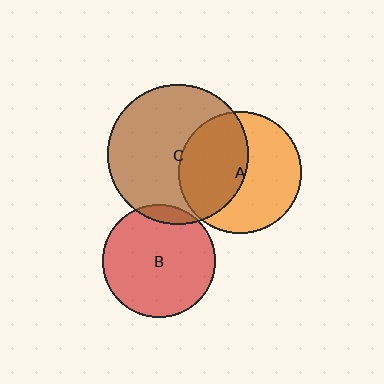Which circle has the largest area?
Circle C (brown).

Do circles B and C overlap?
Yes.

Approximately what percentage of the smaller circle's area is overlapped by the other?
Approximately 10%.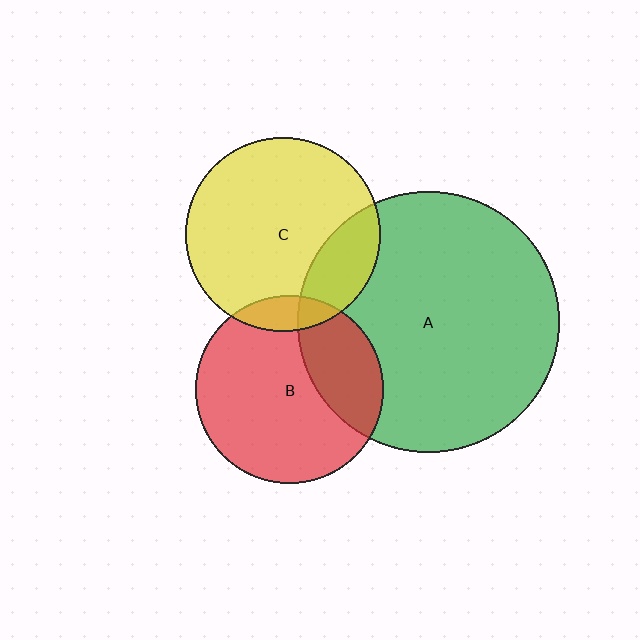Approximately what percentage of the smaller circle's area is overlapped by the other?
Approximately 30%.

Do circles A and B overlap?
Yes.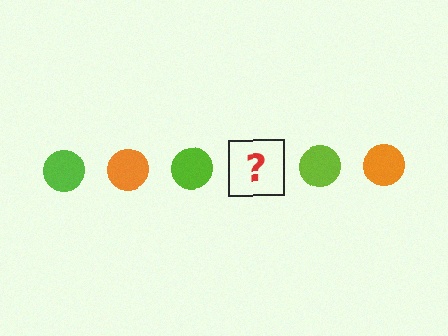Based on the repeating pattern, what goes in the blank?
The blank should be an orange circle.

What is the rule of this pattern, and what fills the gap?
The rule is that the pattern cycles through lime, orange circles. The gap should be filled with an orange circle.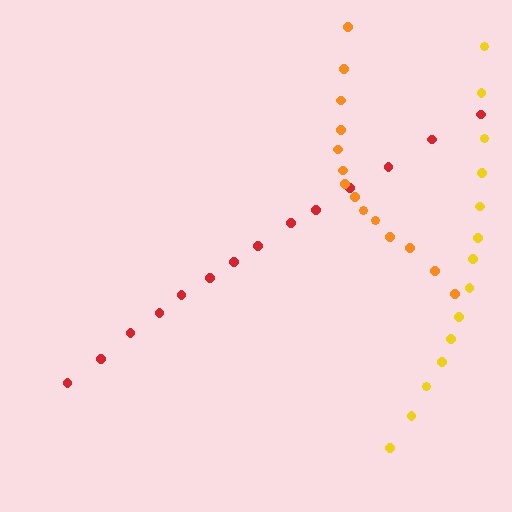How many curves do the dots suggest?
There are 3 distinct paths.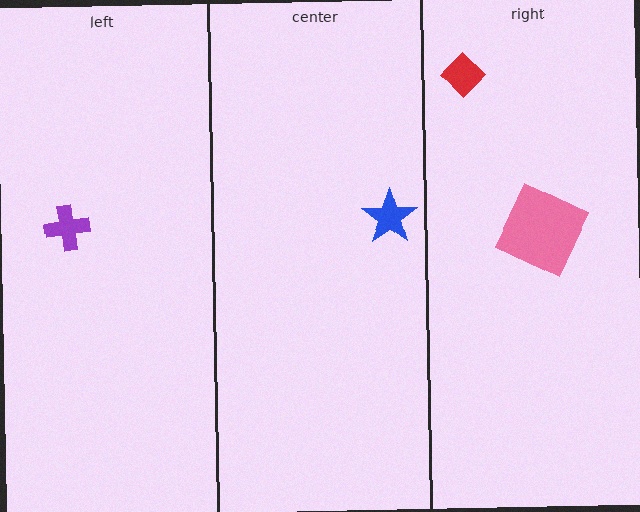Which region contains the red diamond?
The right region.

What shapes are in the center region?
The blue star.